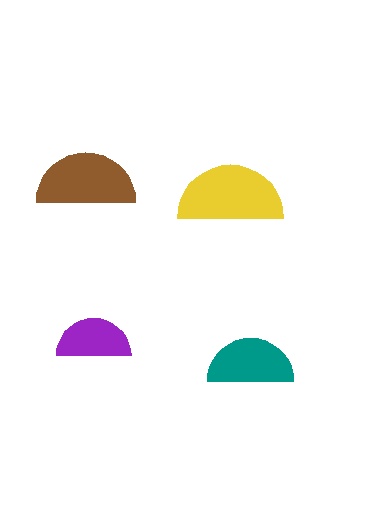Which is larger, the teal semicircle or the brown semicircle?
The brown one.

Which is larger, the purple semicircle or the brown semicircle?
The brown one.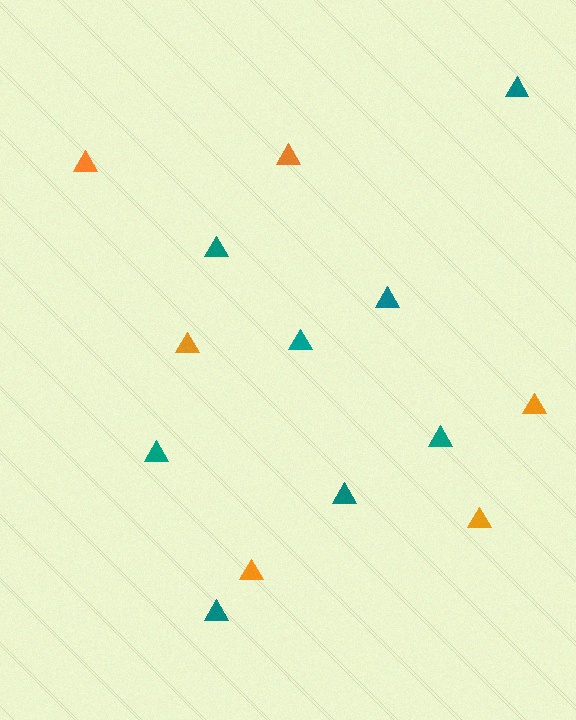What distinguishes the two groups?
There are 2 groups: one group of orange triangles (6) and one group of teal triangles (8).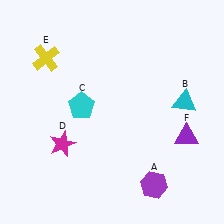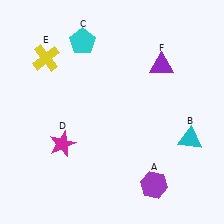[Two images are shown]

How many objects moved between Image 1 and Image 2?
3 objects moved between the two images.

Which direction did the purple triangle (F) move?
The purple triangle (F) moved up.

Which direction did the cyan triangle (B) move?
The cyan triangle (B) moved down.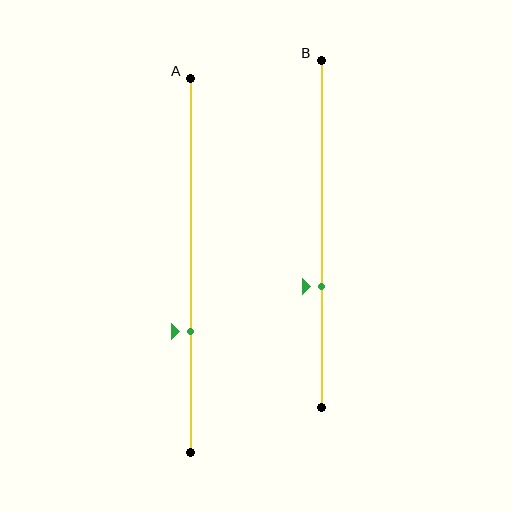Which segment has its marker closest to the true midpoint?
Segment B has its marker closest to the true midpoint.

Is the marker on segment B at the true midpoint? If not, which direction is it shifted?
No, the marker on segment B is shifted downward by about 15% of the segment length.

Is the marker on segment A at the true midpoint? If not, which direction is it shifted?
No, the marker on segment A is shifted downward by about 18% of the segment length.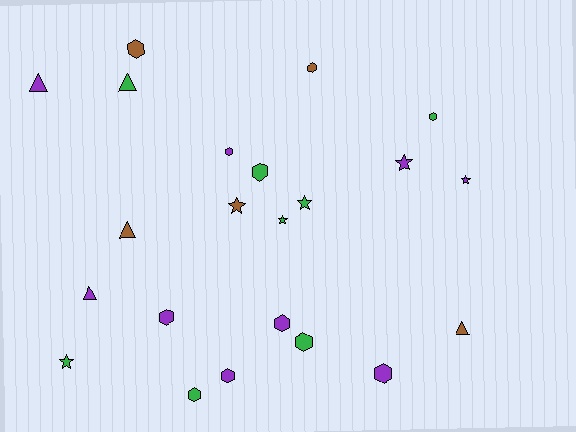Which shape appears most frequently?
Hexagon, with 11 objects.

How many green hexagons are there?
There are 4 green hexagons.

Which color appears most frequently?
Purple, with 9 objects.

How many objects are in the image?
There are 22 objects.